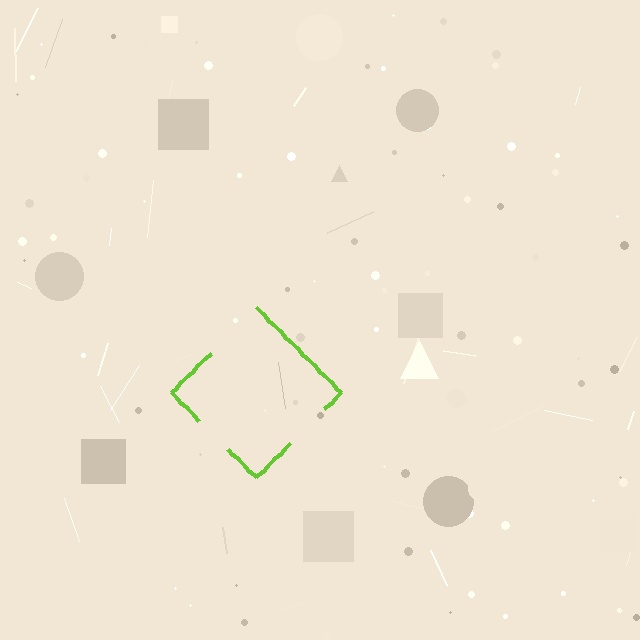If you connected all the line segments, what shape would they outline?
They would outline a diamond.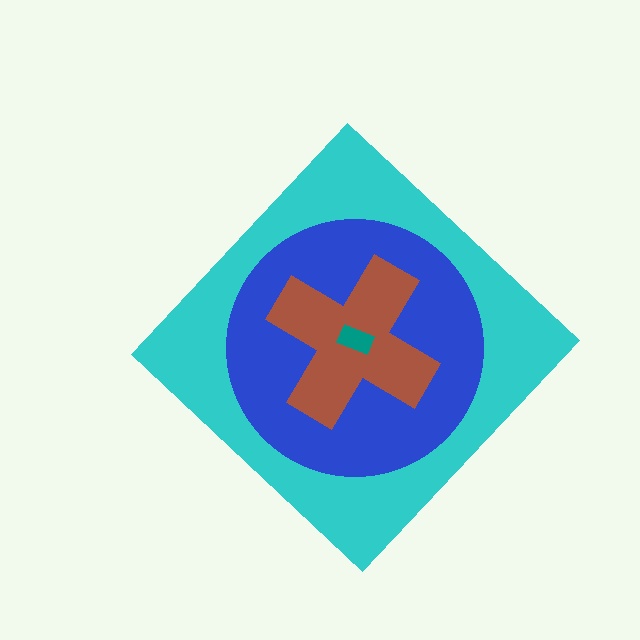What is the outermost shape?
The cyan diamond.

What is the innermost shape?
The teal rectangle.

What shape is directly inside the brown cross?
The teal rectangle.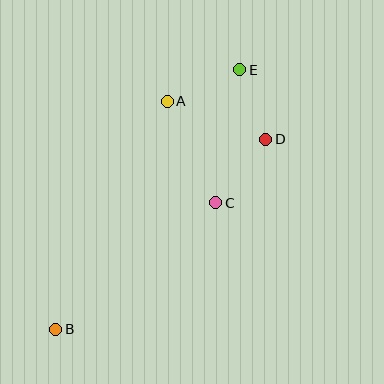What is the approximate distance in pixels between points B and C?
The distance between B and C is approximately 204 pixels.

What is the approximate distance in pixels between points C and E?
The distance between C and E is approximately 135 pixels.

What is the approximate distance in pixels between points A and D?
The distance between A and D is approximately 105 pixels.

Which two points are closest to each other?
Points D and E are closest to each other.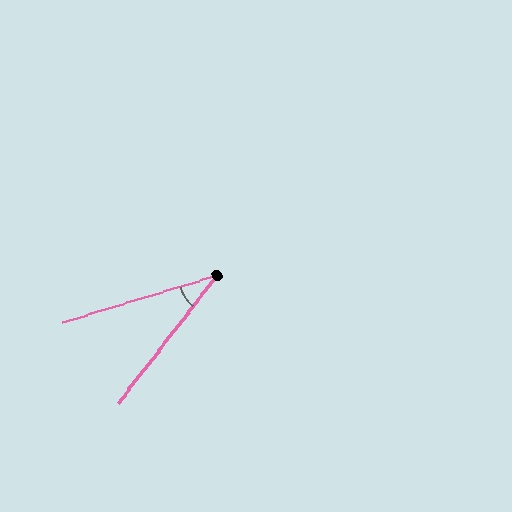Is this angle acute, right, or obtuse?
It is acute.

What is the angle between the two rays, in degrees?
Approximately 36 degrees.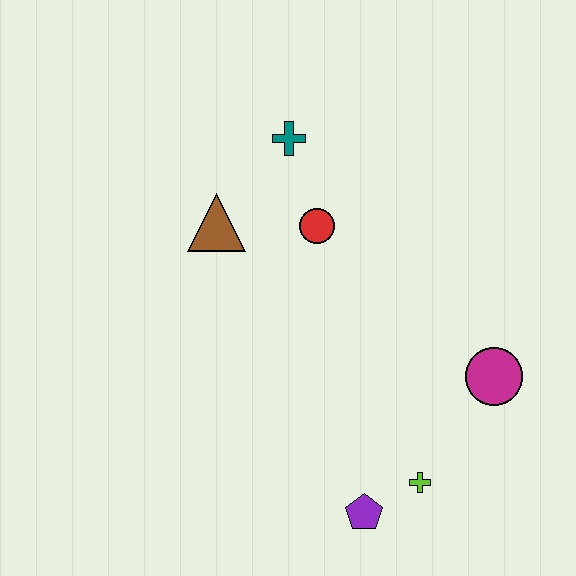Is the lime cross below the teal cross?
Yes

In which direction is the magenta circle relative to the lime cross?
The magenta circle is above the lime cross.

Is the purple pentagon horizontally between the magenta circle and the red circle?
Yes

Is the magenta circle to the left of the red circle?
No